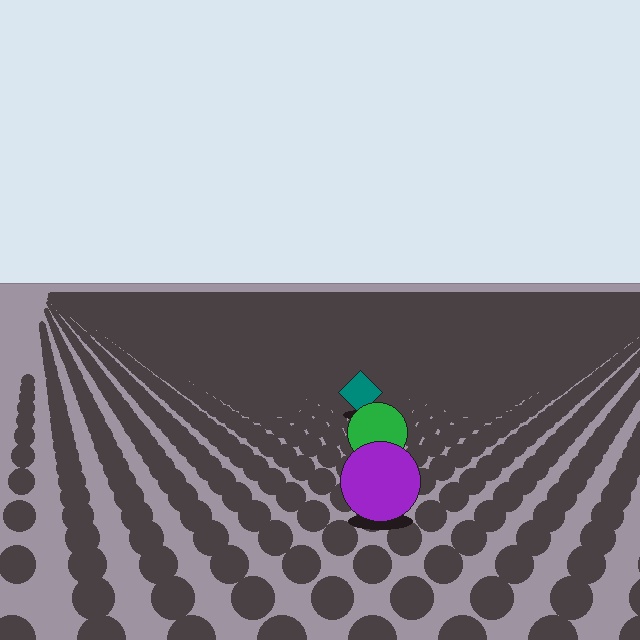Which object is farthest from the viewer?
The teal diamond is farthest from the viewer. It appears smaller and the ground texture around it is denser.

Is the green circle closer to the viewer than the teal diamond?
Yes. The green circle is closer — you can tell from the texture gradient: the ground texture is coarser near it.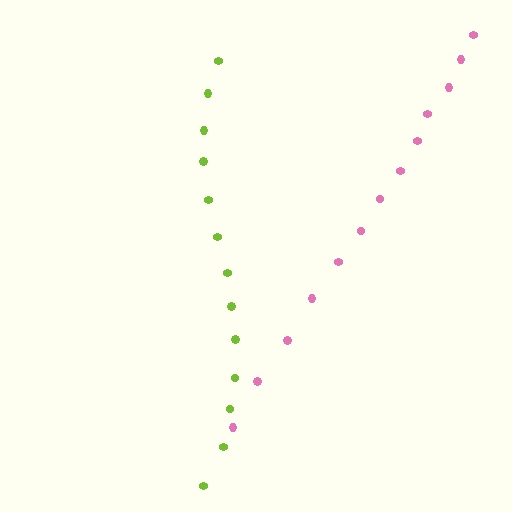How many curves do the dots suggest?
There are 2 distinct paths.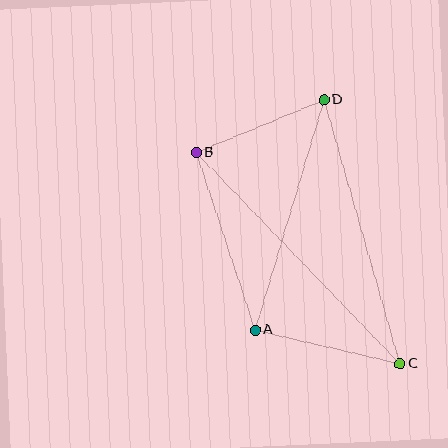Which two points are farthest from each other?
Points B and C are farthest from each other.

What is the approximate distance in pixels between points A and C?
The distance between A and C is approximately 149 pixels.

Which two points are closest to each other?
Points B and D are closest to each other.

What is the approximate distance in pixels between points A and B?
The distance between A and B is approximately 187 pixels.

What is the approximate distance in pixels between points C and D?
The distance between C and D is approximately 274 pixels.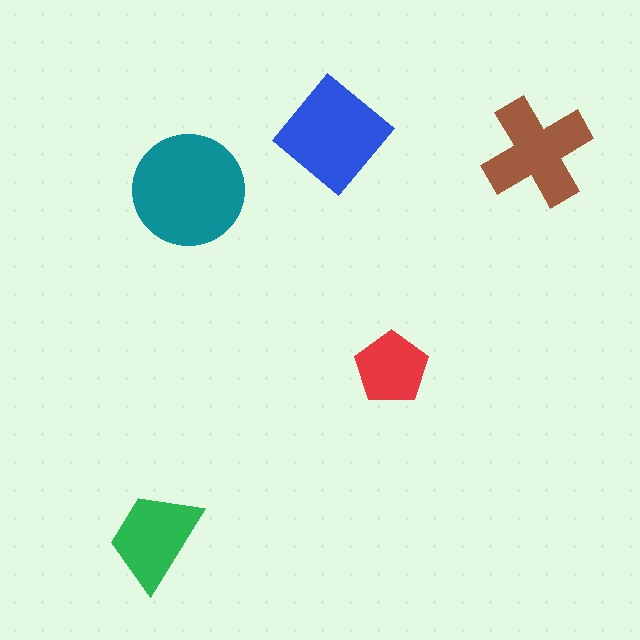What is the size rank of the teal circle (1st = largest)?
1st.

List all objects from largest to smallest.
The teal circle, the blue diamond, the brown cross, the green trapezoid, the red pentagon.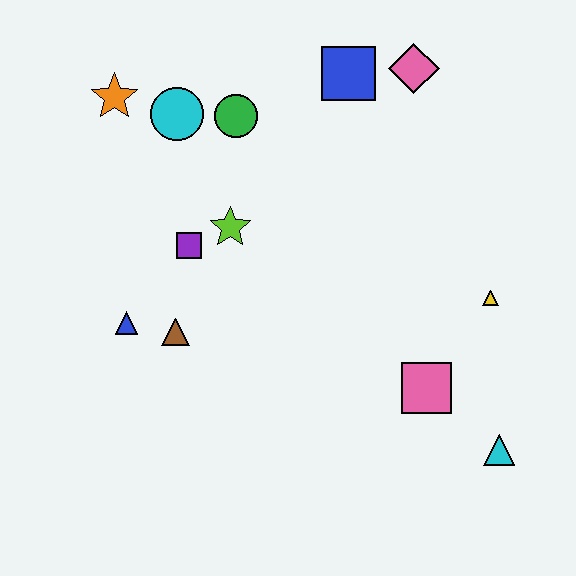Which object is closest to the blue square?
The pink diamond is closest to the blue square.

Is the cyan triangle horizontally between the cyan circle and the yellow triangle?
No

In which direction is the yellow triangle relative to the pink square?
The yellow triangle is above the pink square.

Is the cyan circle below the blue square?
Yes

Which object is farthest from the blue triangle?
The cyan triangle is farthest from the blue triangle.